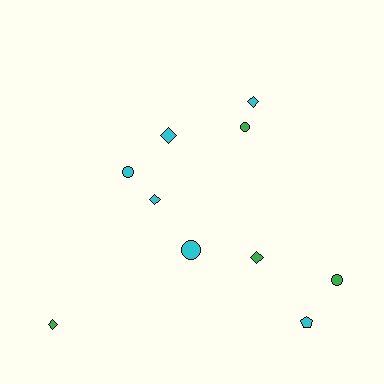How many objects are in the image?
There are 10 objects.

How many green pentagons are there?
There are no green pentagons.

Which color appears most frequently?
Cyan, with 6 objects.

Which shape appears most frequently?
Diamond, with 5 objects.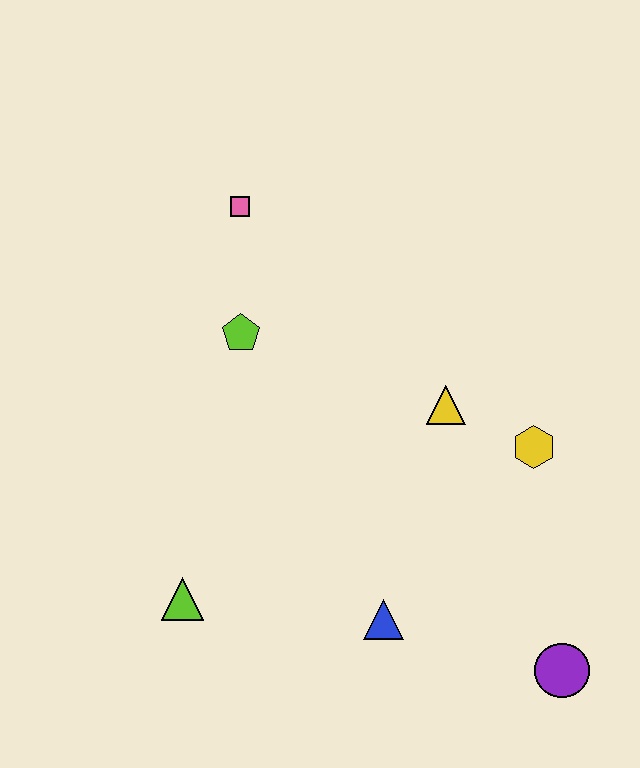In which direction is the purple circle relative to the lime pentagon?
The purple circle is below the lime pentagon.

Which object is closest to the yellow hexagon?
The yellow triangle is closest to the yellow hexagon.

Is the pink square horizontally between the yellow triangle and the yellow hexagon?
No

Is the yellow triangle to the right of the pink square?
Yes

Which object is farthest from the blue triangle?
The pink square is farthest from the blue triangle.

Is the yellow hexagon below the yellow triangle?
Yes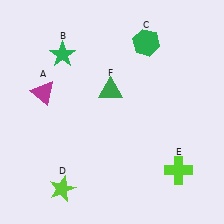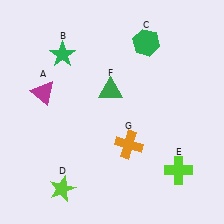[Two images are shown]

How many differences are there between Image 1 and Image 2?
There is 1 difference between the two images.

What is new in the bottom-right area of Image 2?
An orange cross (G) was added in the bottom-right area of Image 2.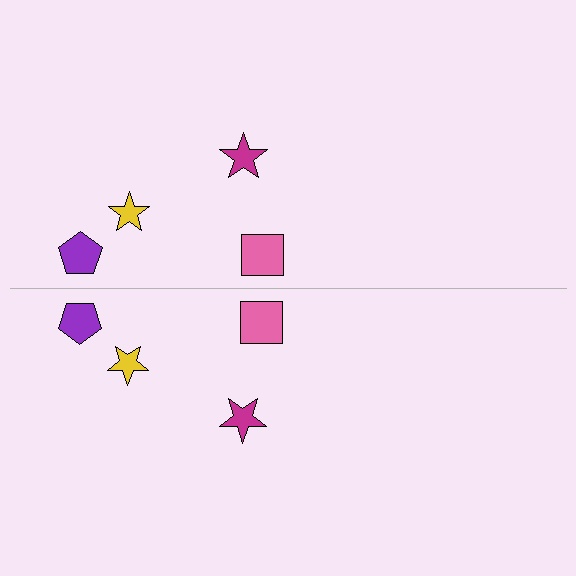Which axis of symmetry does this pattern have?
The pattern has a horizontal axis of symmetry running through the center of the image.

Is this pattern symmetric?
Yes, this pattern has bilateral (reflection) symmetry.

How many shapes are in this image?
There are 8 shapes in this image.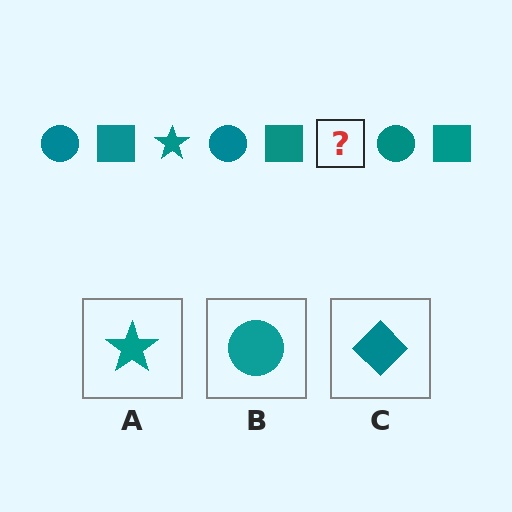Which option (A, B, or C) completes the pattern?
A.